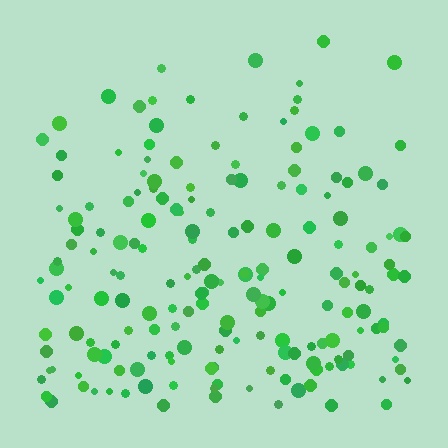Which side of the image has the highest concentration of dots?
The bottom.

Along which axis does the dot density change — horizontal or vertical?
Vertical.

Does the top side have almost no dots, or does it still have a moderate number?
Still a moderate number, just noticeably fewer than the bottom.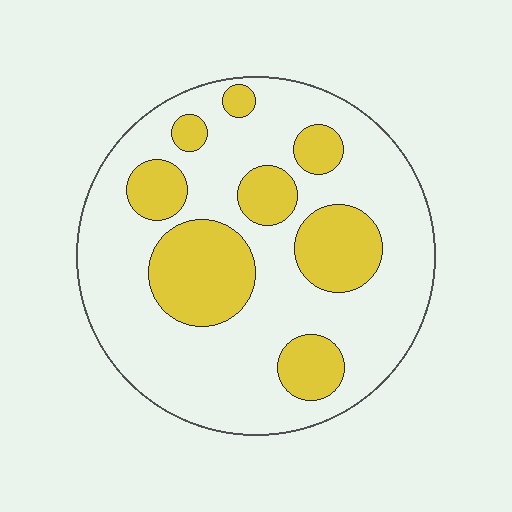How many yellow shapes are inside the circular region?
8.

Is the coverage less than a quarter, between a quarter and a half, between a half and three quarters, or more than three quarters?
Between a quarter and a half.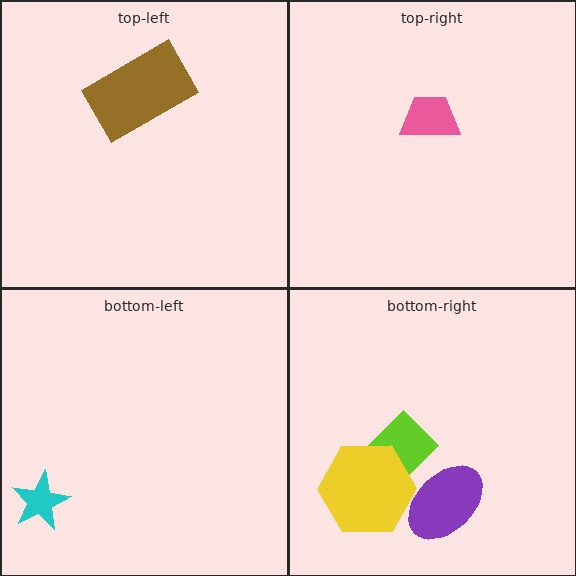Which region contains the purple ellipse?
The bottom-right region.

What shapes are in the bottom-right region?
The purple ellipse, the lime diamond, the yellow hexagon.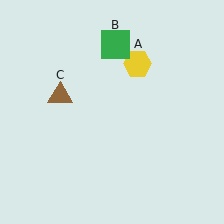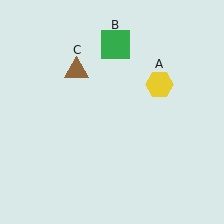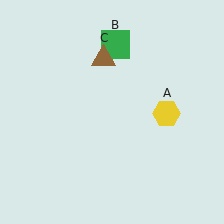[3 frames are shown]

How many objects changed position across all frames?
2 objects changed position: yellow hexagon (object A), brown triangle (object C).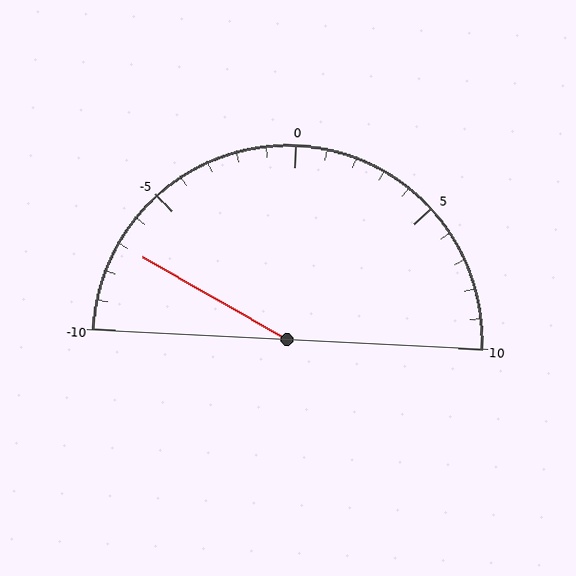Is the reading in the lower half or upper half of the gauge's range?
The reading is in the lower half of the range (-10 to 10).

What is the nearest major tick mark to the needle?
The nearest major tick mark is -5.